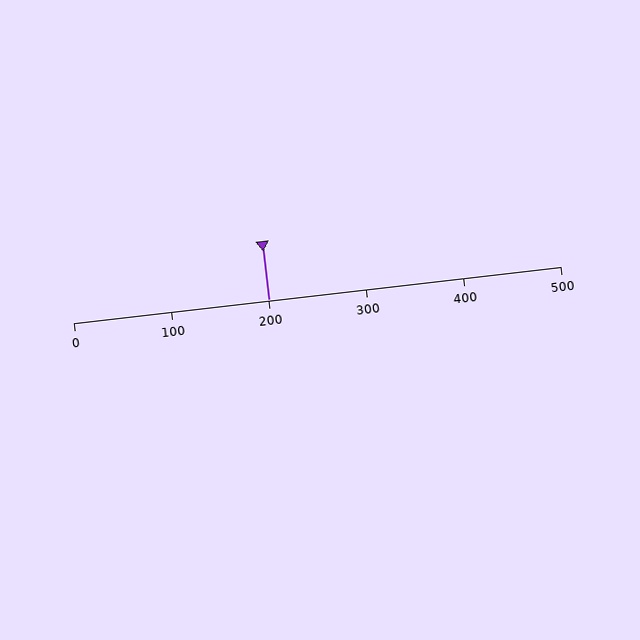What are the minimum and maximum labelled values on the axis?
The axis runs from 0 to 500.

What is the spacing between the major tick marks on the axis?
The major ticks are spaced 100 apart.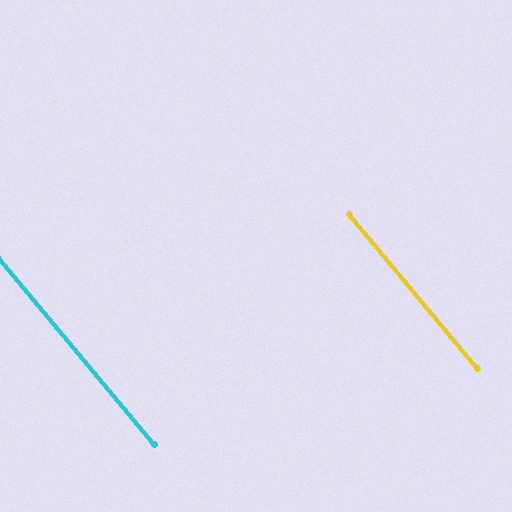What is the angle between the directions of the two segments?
Approximately 0 degrees.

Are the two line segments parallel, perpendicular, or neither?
Parallel — their directions differ by only 0.4°.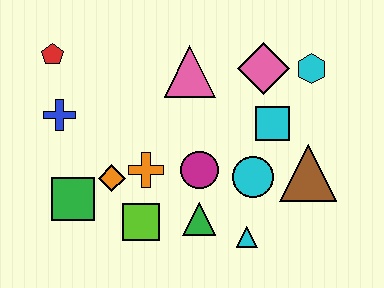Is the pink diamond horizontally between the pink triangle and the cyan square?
Yes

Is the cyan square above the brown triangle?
Yes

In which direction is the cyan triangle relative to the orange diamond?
The cyan triangle is to the right of the orange diamond.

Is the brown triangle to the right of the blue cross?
Yes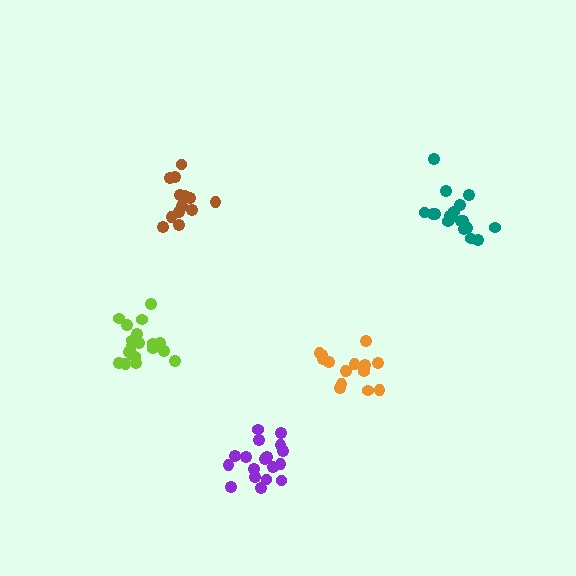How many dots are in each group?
Group 1: 19 dots, Group 2: 16 dots, Group 3: 19 dots, Group 4: 13 dots, Group 5: 18 dots (85 total).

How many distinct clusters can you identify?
There are 5 distinct clusters.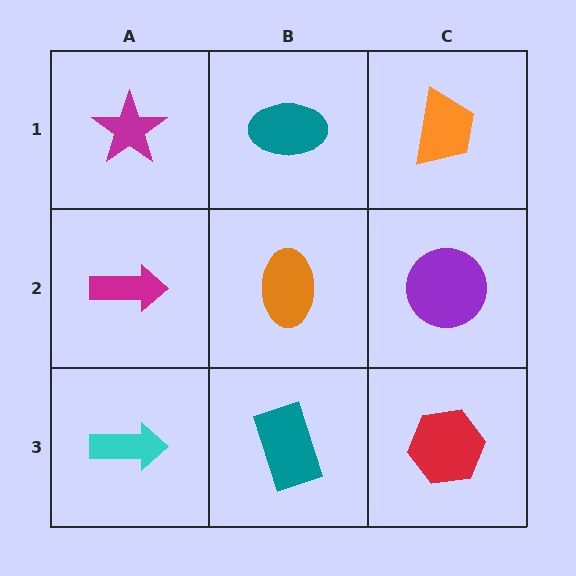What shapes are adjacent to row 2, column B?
A teal ellipse (row 1, column B), a teal rectangle (row 3, column B), a magenta arrow (row 2, column A), a purple circle (row 2, column C).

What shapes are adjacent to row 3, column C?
A purple circle (row 2, column C), a teal rectangle (row 3, column B).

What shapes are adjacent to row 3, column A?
A magenta arrow (row 2, column A), a teal rectangle (row 3, column B).